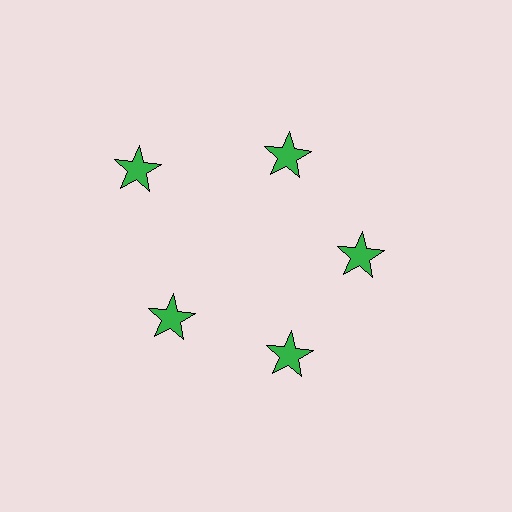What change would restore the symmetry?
The symmetry would be restored by moving it inward, back onto the ring so that all 5 stars sit at equal angles and equal distance from the center.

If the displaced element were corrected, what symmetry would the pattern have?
It would have 5-fold rotational symmetry — the pattern would map onto itself every 72 degrees.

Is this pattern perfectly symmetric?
No. The 5 green stars are arranged in a ring, but one element near the 10 o'clock position is pushed outward from the center, breaking the 5-fold rotational symmetry.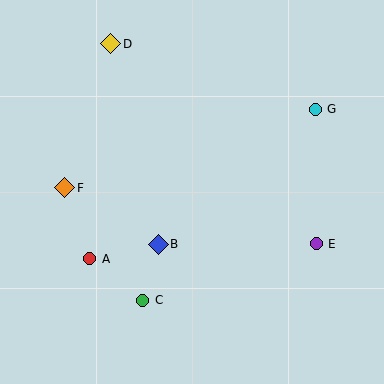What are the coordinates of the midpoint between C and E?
The midpoint between C and E is at (230, 272).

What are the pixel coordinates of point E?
Point E is at (316, 244).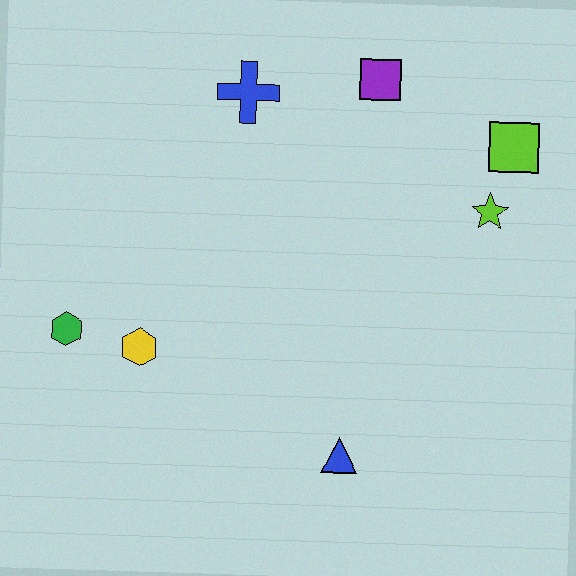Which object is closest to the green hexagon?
The yellow hexagon is closest to the green hexagon.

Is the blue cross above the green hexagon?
Yes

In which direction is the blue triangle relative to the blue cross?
The blue triangle is below the blue cross.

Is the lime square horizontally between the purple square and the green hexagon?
No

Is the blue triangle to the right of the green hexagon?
Yes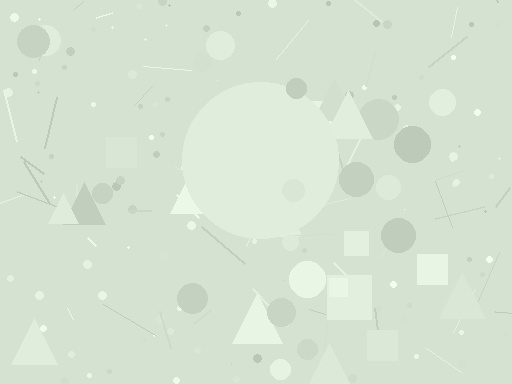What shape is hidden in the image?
A circle is hidden in the image.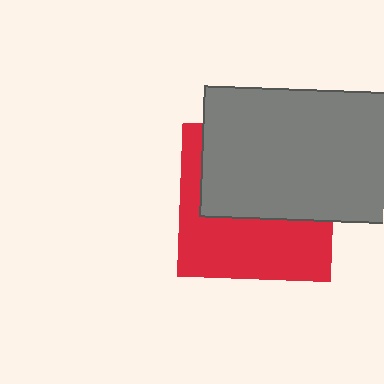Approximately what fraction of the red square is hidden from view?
Roughly 53% of the red square is hidden behind the gray rectangle.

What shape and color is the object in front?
The object in front is a gray rectangle.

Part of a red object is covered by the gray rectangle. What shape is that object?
It is a square.